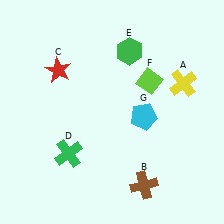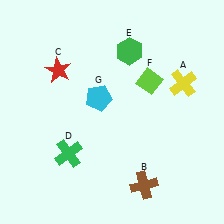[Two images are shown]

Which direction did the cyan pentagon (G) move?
The cyan pentagon (G) moved left.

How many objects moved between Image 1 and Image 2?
1 object moved between the two images.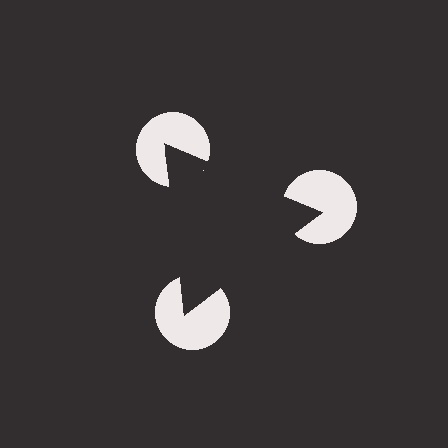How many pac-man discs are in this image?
There are 3 — one at each vertex of the illusory triangle.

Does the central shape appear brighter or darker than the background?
It typically appears slightly darker than the background, even though no actual brightness change is drawn.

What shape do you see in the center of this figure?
An illusory triangle — its edges are inferred from the aligned wedge cuts in the pac-man discs, not physically drawn.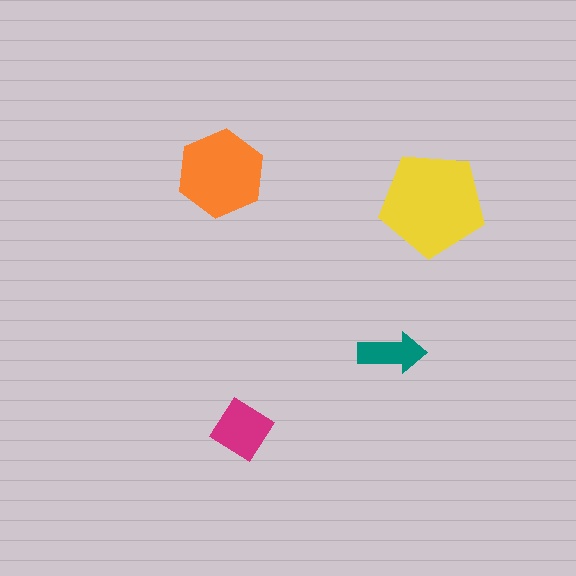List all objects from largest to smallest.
The yellow pentagon, the orange hexagon, the magenta diamond, the teal arrow.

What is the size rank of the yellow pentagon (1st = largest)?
1st.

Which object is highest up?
The orange hexagon is topmost.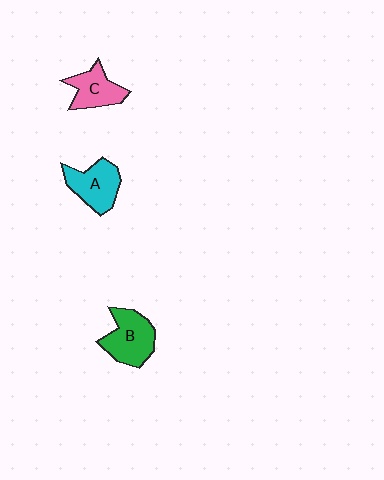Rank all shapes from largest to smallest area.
From largest to smallest: B (green), A (cyan), C (pink).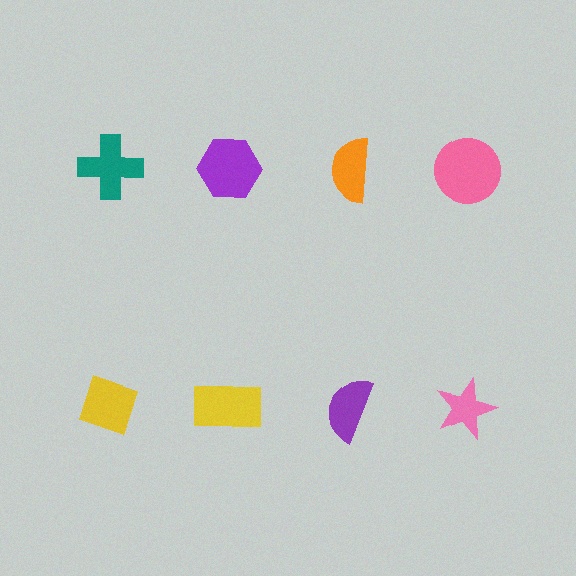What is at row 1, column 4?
A pink circle.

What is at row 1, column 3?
An orange semicircle.